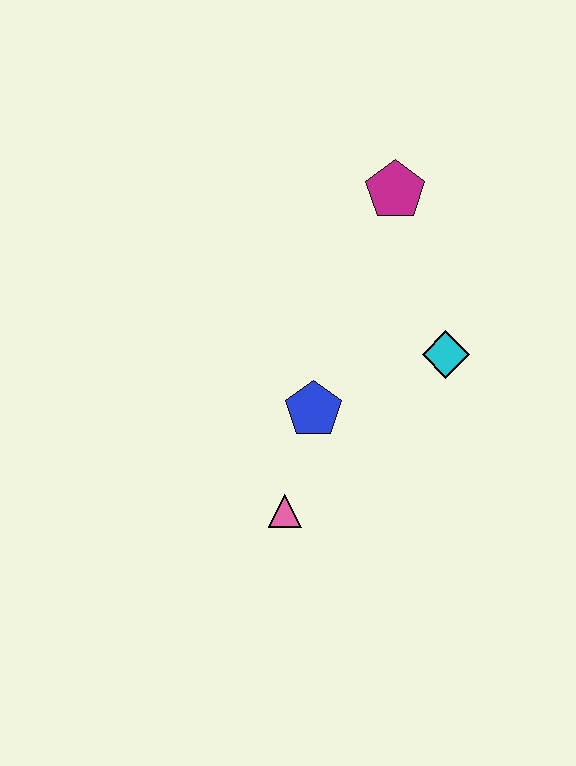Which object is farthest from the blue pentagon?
The magenta pentagon is farthest from the blue pentagon.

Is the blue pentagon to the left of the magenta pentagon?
Yes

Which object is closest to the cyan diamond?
The blue pentagon is closest to the cyan diamond.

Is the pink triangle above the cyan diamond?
No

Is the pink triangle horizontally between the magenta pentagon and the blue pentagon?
No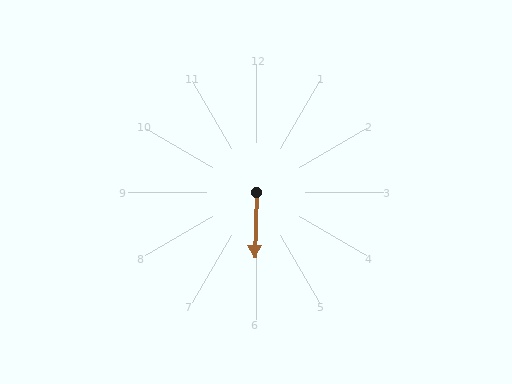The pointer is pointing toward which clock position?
Roughly 6 o'clock.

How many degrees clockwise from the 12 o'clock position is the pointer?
Approximately 182 degrees.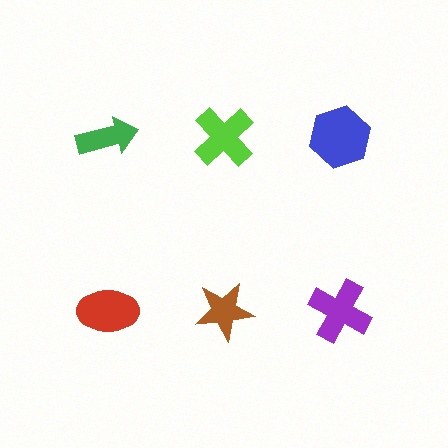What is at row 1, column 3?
A blue hexagon.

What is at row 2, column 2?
A brown star.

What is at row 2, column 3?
A purple cross.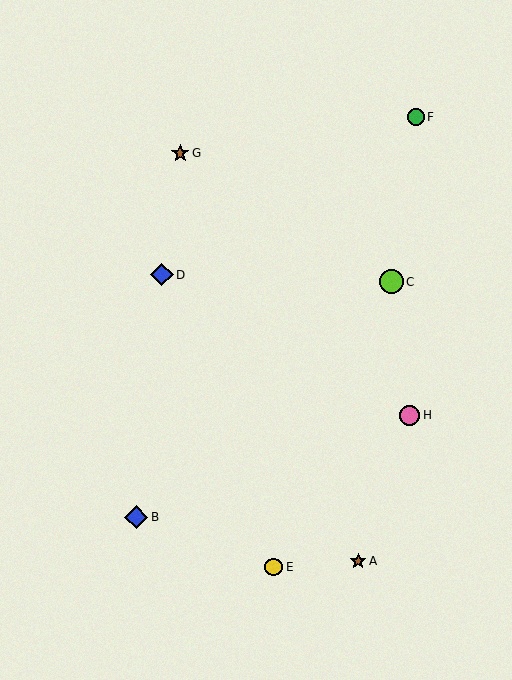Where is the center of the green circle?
The center of the green circle is at (416, 117).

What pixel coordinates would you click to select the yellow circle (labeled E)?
Click at (274, 567) to select the yellow circle E.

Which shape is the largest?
The lime circle (labeled C) is the largest.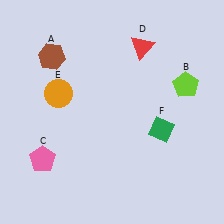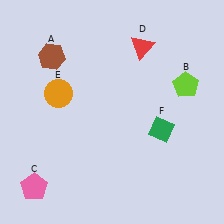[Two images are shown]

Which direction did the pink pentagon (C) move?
The pink pentagon (C) moved down.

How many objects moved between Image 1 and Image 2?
1 object moved between the two images.